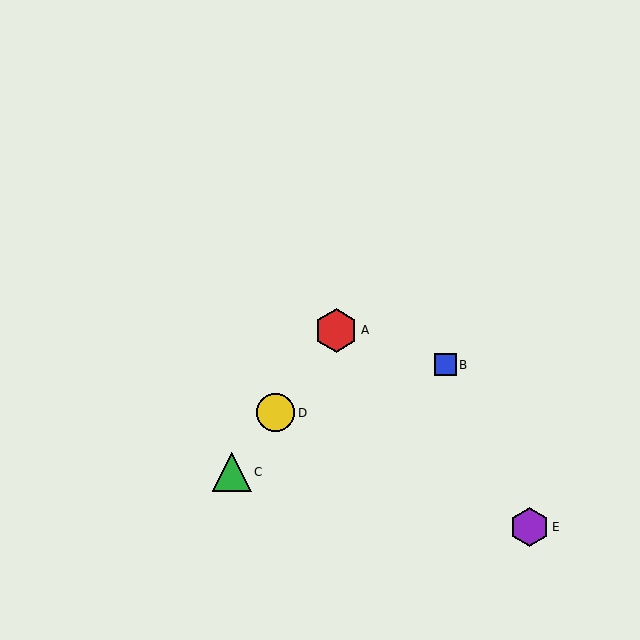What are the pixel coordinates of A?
Object A is at (336, 330).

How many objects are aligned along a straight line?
3 objects (A, C, D) are aligned along a straight line.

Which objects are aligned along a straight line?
Objects A, C, D are aligned along a straight line.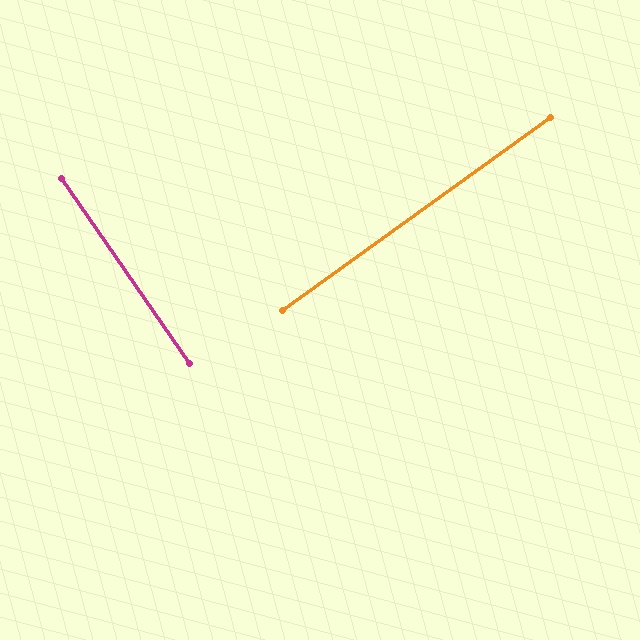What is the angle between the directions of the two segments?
Approximately 89 degrees.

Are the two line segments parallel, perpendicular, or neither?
Perpendicular — they meet at approximately 89°.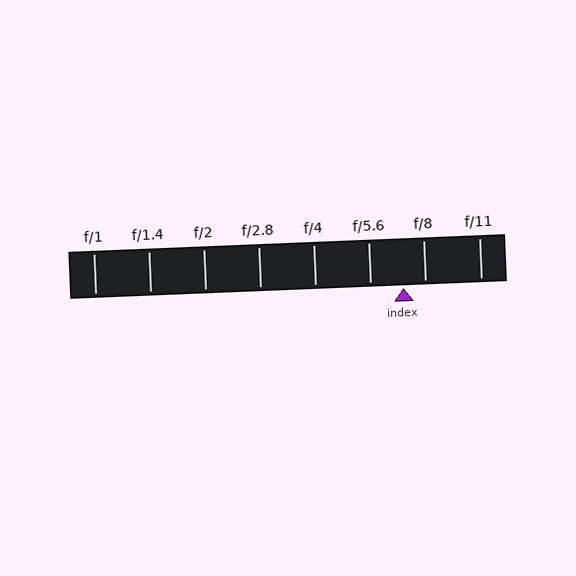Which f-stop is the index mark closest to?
The index mark is closest to f/8.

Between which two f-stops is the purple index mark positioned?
The index mark is between f/5.6 and f/8.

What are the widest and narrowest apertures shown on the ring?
The widest aperture shown is f/1 and the narrowest is f/11.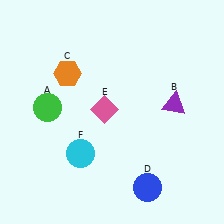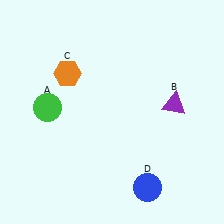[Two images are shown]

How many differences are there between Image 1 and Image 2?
There are 2 differences between the two images.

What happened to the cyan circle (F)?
The cyan circle (F) was removed in Image 2. It was in the bottom-left area of Image 1.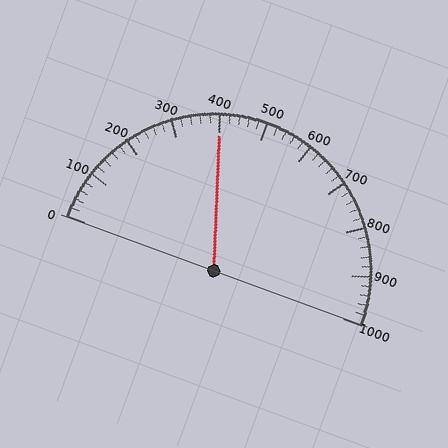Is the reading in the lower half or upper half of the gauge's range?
The reading is in the lower half of the range (0 to 1000).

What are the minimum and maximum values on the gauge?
The gauge ranges from 0 to 1000.